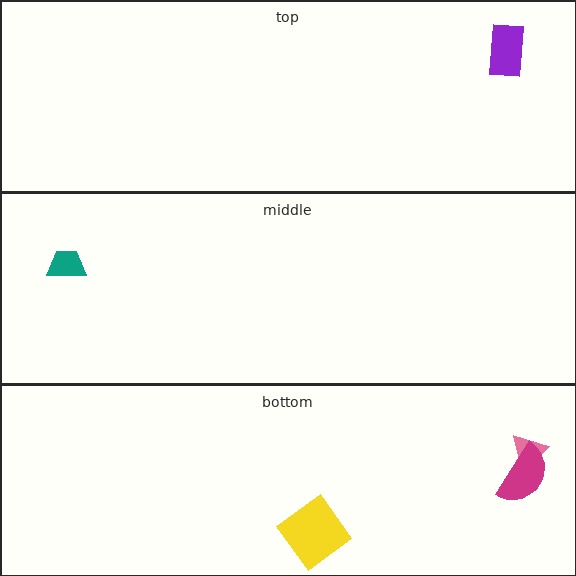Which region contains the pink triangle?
The bottom region.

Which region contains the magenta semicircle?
The bottom region.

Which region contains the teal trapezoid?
The middle region.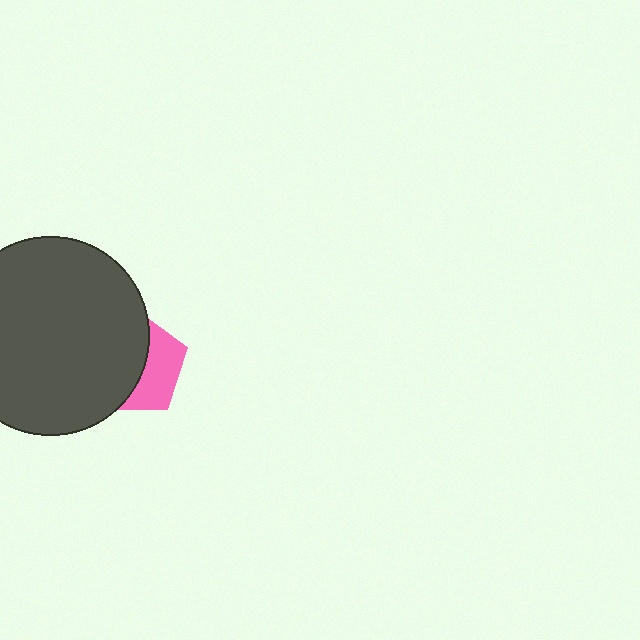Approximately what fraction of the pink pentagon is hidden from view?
Roughly 60% of the pink pentagon is hidden behind the dark gray circle.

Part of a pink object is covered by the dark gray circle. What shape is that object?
It is a pentagon.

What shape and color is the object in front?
The object in front is a dark gray circle.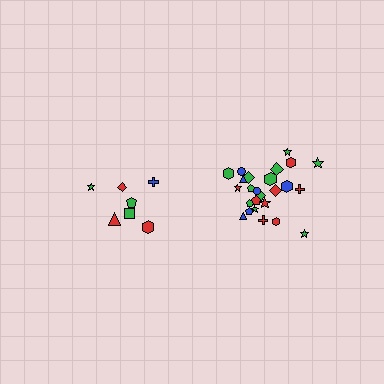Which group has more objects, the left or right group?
The right group.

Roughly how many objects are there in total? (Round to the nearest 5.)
Roughly 30 objects in total.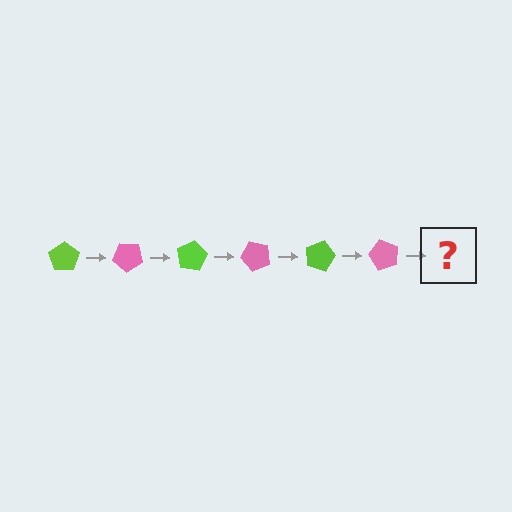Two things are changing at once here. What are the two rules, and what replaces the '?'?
The two rules are that it rotates 40 degrees each step and the color cycles through lime and pink. The '?' should be a lime pentagon, rotated 240 degrees from the start.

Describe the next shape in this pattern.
It should be a lime pentagon, rotated 240 degrees from the start.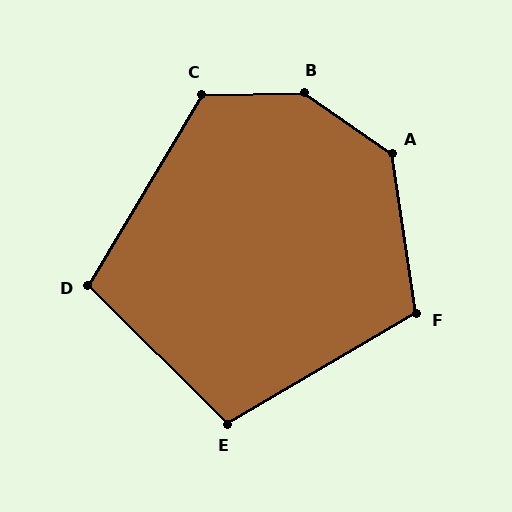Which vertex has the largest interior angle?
B, at approximately 144 degrees.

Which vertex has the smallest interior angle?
D, at approximately 104 degrees.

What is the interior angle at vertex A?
Approximately 133 degrees (obtuse).